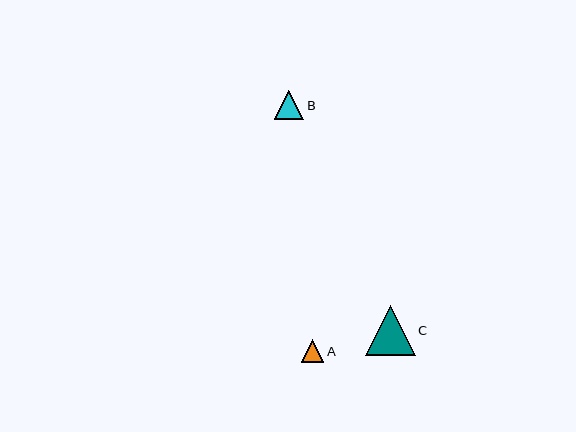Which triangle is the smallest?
Triangle A is the smallest with a size of approximately 22 pixels.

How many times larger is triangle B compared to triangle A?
Triangle B is approximately 1.3 times the size of triangle A.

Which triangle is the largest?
Triangle C is the largest with a size of approximately 50 pixels.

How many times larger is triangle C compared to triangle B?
Triangle C is approximately 1.7 times the size of triangle B.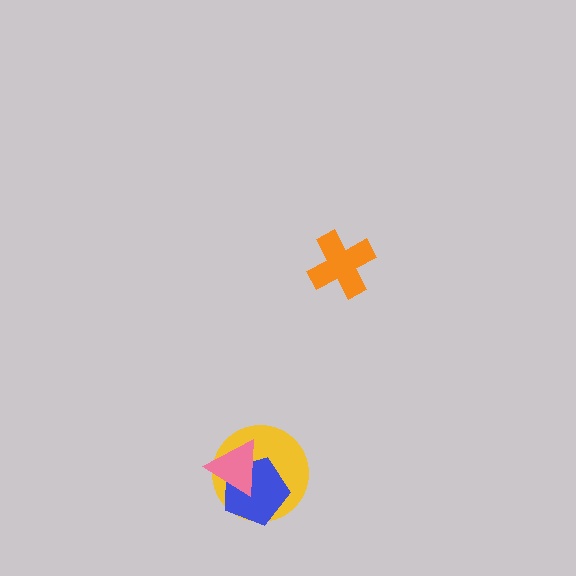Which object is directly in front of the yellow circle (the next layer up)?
The blue pentagon is directly in front of the yellow circle.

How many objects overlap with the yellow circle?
2 objects overlap with the yellow circle.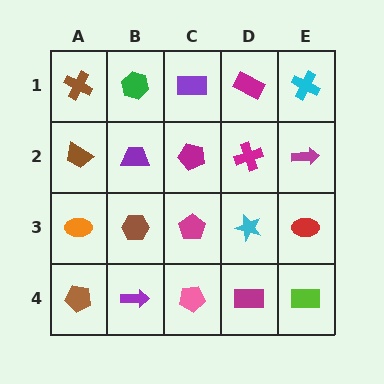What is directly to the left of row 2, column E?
A magenta cross.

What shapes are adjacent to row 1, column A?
A brown trapezoid (row 2, column A), a green hexagon (row 1, column B).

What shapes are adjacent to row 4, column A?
An orange ellipse (row 3, column A), a purple arrow (row 4, column B).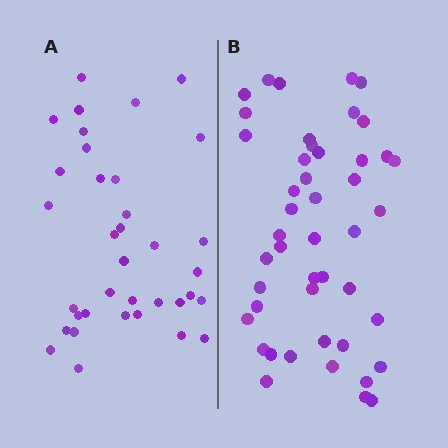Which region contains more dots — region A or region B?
Region B (the right region) has more dots.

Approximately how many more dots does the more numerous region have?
Region B has roughly 10 or so more dots than region A.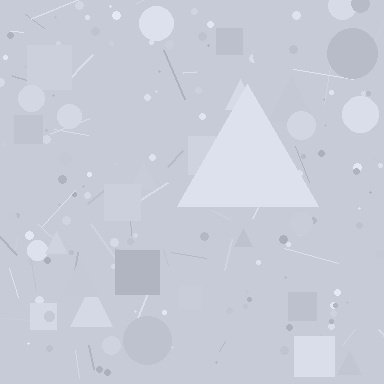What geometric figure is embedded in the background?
A triangle is embedded in the background.